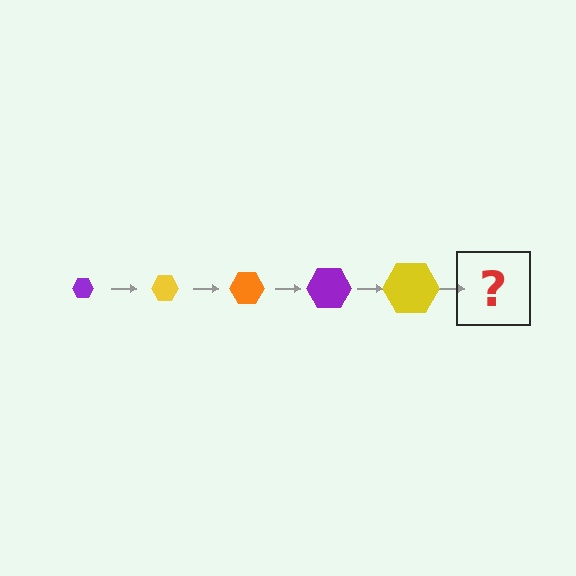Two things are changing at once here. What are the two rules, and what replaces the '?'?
The two rules are that the hexagon grows larger each step and the color cycles through purple, yellow, and orange. The '?' should be an orange hexagon, larger than the previous one.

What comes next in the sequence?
The next element should be an orange hexagon, larger than the previous one.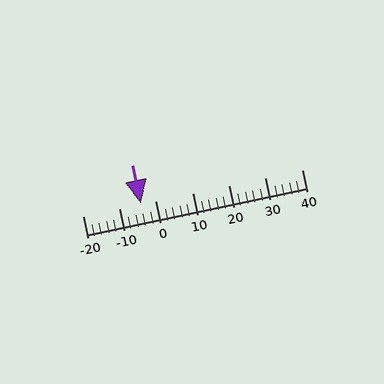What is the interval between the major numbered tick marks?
The major tick marks are spaced 10 units apart.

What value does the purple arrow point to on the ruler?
The purple arrow points to approximately -4.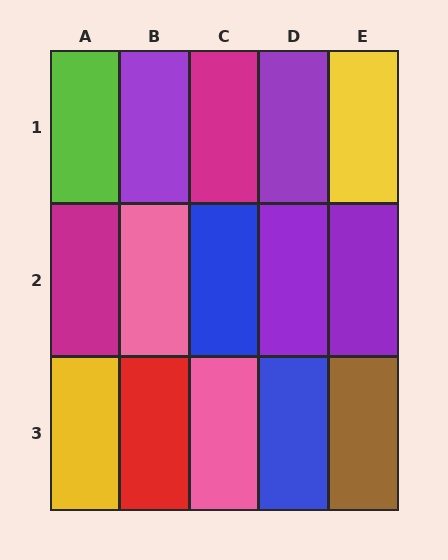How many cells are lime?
1 cell is lime.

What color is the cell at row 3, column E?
Brown.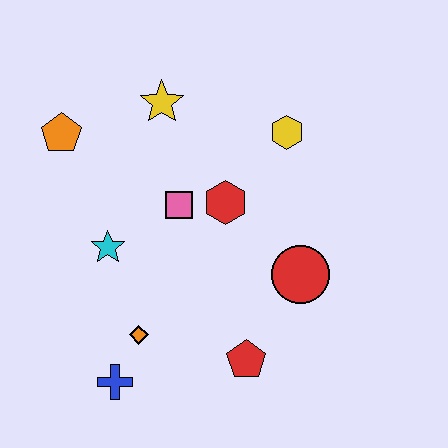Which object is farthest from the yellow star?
The blue cross is farthest from the yellow star.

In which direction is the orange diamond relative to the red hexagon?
The orange diamond is below the red hexagon.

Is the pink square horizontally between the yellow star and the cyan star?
No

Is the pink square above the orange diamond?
Yes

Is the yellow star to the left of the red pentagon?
Yes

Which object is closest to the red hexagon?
The pink square is closest to the red hexagon.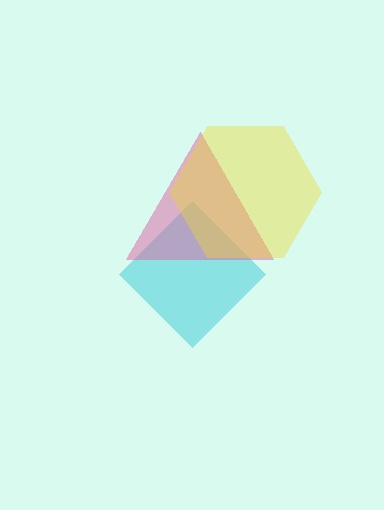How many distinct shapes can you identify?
There are 3 distinct shapes: a cyan diamond, a pink triangle, a yellow hexagon.